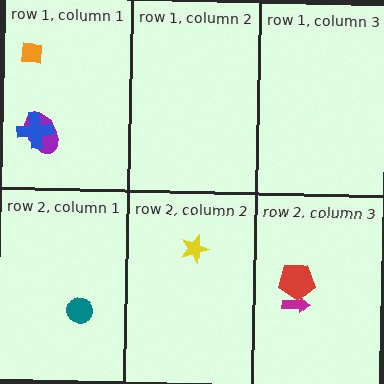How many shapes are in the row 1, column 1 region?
3.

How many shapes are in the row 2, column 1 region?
1.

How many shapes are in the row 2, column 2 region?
1.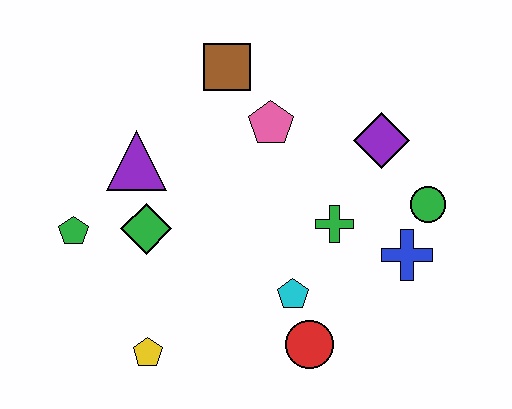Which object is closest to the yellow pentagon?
The green diamond is closest to the yellow pentagon.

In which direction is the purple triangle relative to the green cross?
The purple triangle is to the left of the green cross.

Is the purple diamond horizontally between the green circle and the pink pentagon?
Yes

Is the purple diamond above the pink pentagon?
No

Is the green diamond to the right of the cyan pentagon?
No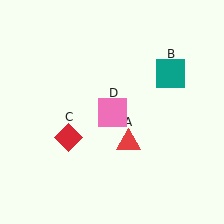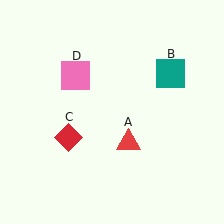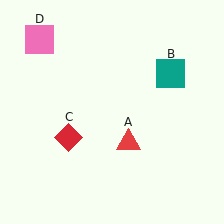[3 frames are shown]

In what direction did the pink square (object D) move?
The pink square (object D) moved up and to the left.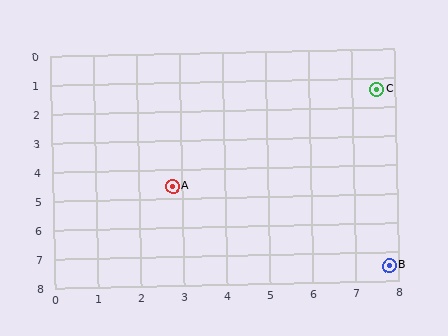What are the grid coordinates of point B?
Point B is at approximately (7.8, 7.5).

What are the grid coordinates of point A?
Point A is at approximately (2.8, 4.6).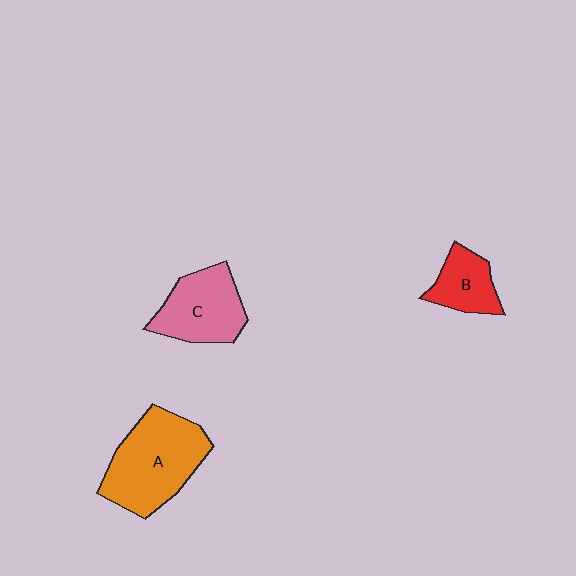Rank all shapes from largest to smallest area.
From largest to smallest: A (orange), C (pink), B (red).